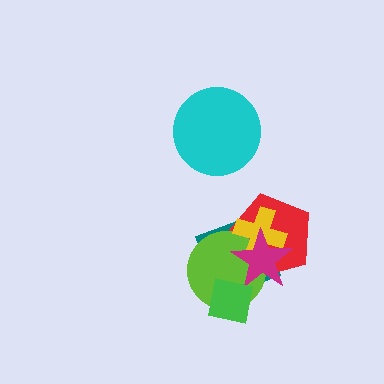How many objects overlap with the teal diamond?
5 objects overlap with the teal diamond.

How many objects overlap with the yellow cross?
4 objects overlap with the yellow cross.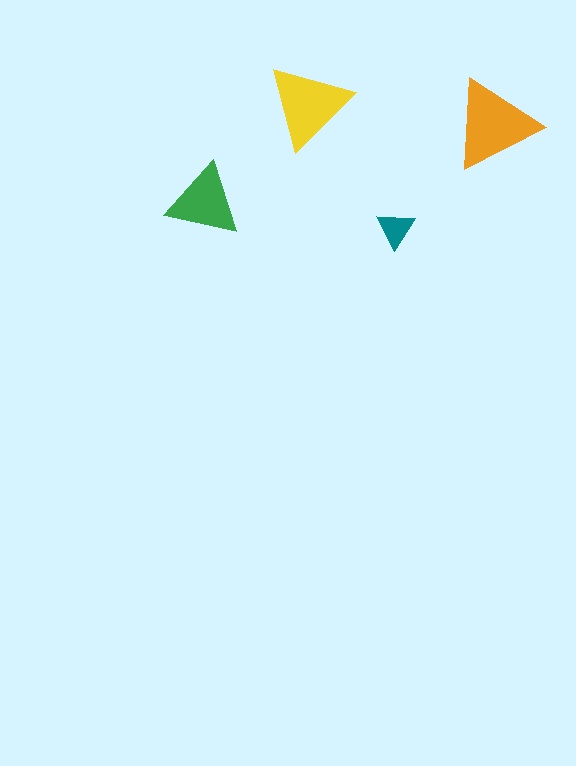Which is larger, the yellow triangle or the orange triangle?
The orange one.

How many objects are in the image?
There are 4 objects in the image.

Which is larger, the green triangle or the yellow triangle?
The yellow one.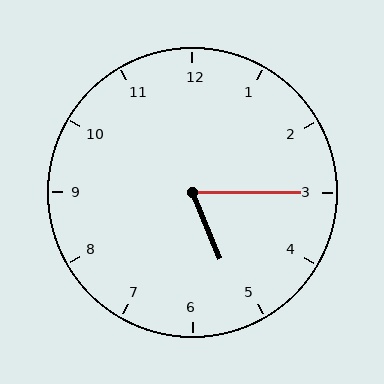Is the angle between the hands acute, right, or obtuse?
It is acute.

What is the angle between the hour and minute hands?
Approximately 68 degrees.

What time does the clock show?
5:15.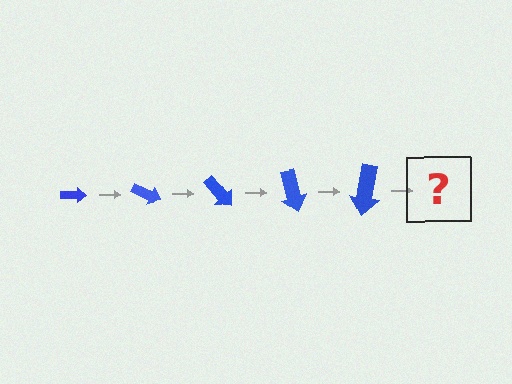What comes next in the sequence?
The next element should be an arrow, larger than the previous one and rotated 125 degrees from the start.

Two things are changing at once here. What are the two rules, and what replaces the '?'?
The two rules are that the arrow grows larger each step and it rotates 25 degrees each step. The '?' should be an arrow, larger than the previous one and rotated 125 degrees from the start.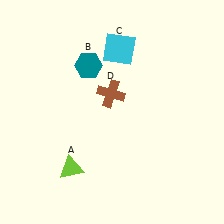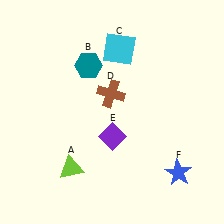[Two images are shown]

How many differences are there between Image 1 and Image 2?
There are 2 differences between the two images.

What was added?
A purple diamond (E), a blue star (F) were added in Image 2.